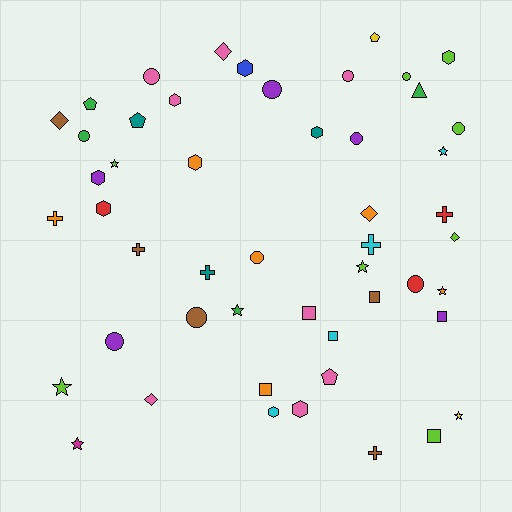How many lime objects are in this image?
There are 8 lime objects.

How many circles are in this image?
There are 11 circles.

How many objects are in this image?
There are 50 objects.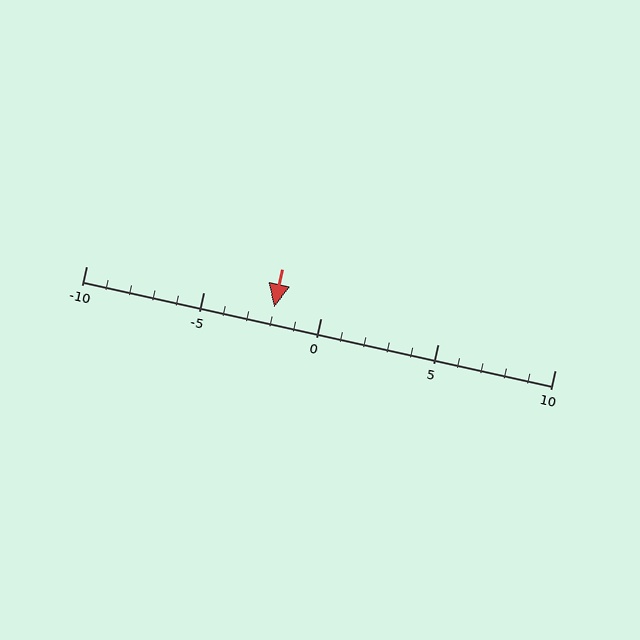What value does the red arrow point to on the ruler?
The red arrow points to approximately -2.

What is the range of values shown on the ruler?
The ruler shows values from -10 to 10.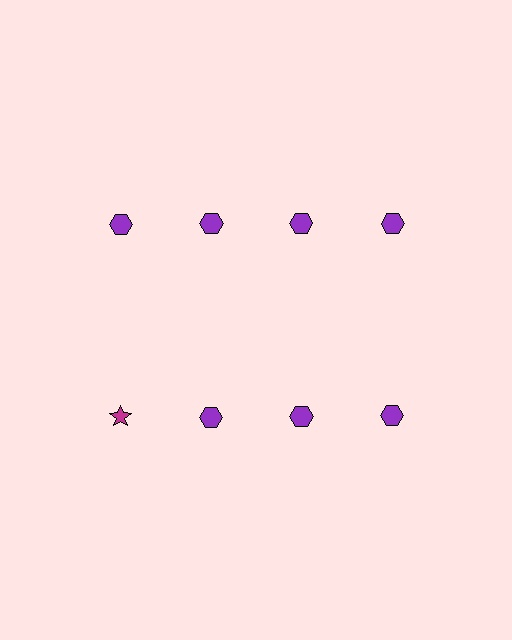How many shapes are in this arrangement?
There are 8 shapes arranged in a grid pattern.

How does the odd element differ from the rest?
It differs in both color (magenta instead of purple) and shape (star instead of hexagon).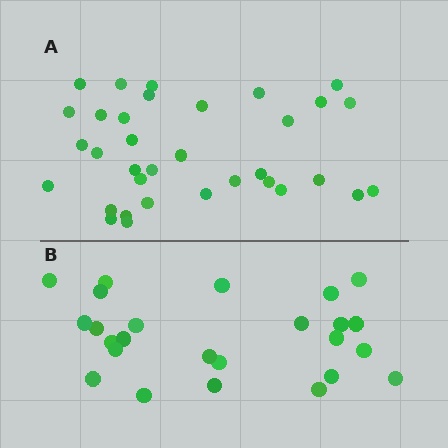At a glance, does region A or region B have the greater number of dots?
Region A (the top region) has more dots.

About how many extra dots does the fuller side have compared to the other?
Region A has roughly 8 or so more dots than region B.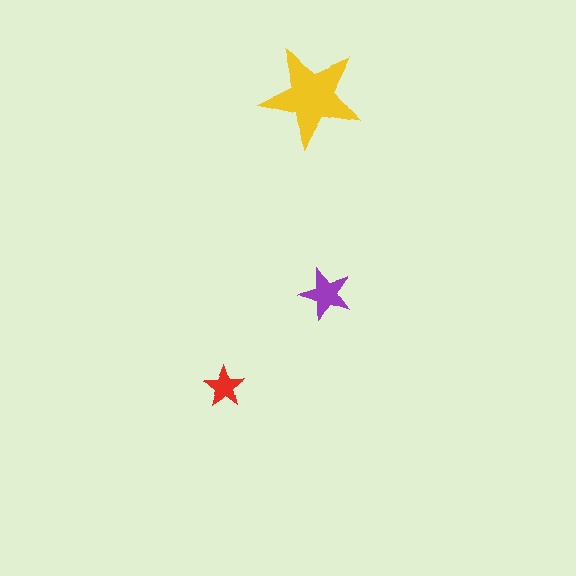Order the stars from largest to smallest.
the yellow one, the purple one, the red one.